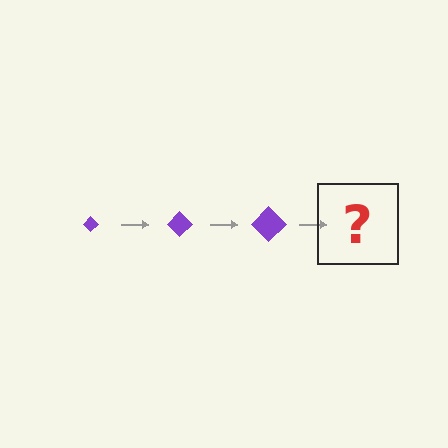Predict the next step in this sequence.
The next step is a purple diamond, larger than the previous one.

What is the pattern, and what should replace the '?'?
The pattern is that the diamond gets progressively larger each step. The '?' should be a purple diamond, larger than the previous one.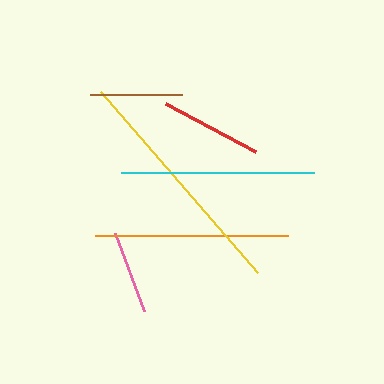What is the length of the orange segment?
The orange segment is approximately 193 pixels long.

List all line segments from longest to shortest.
From longest to shortest: yellow, orange, cyan, red, brown, pink.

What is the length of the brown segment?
The brown segment is approximately 93 pixels long.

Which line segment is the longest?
The yellow line is the longest at approximately 240 pixels.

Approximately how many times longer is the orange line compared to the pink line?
The orange line is approximately 2.3 times the length of the pink line.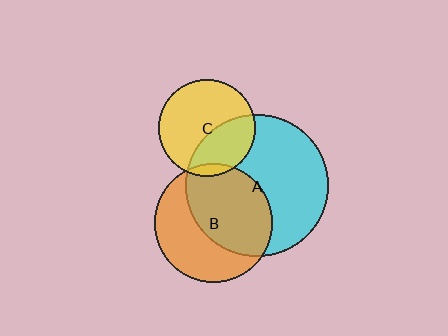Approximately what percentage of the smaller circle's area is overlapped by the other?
Approximately 5%.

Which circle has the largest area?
Circle A (cyan).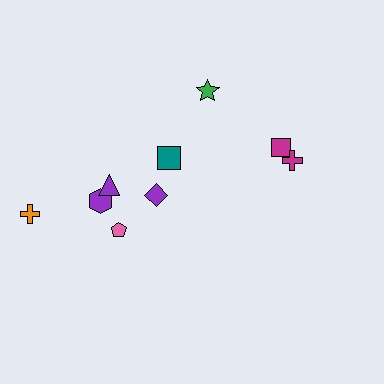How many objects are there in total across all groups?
There are 9 objects.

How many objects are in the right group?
There are 3 objects.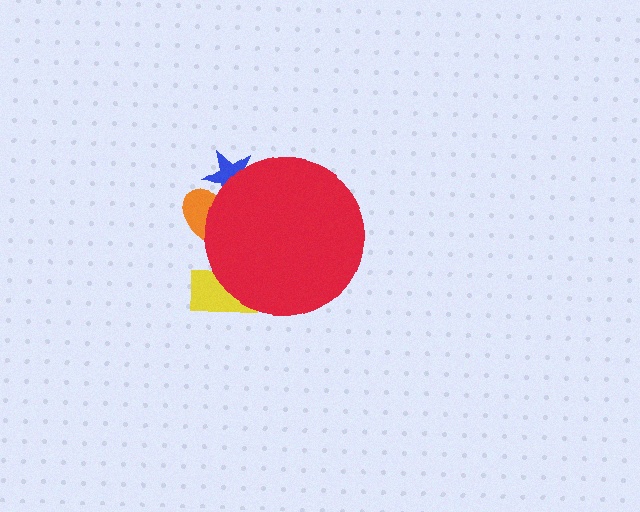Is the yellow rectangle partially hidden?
Yes, the yellow rectangle is partially hidden behind the red circle.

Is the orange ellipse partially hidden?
Yes, the orange ellipse is partially hidden behind the red circle.